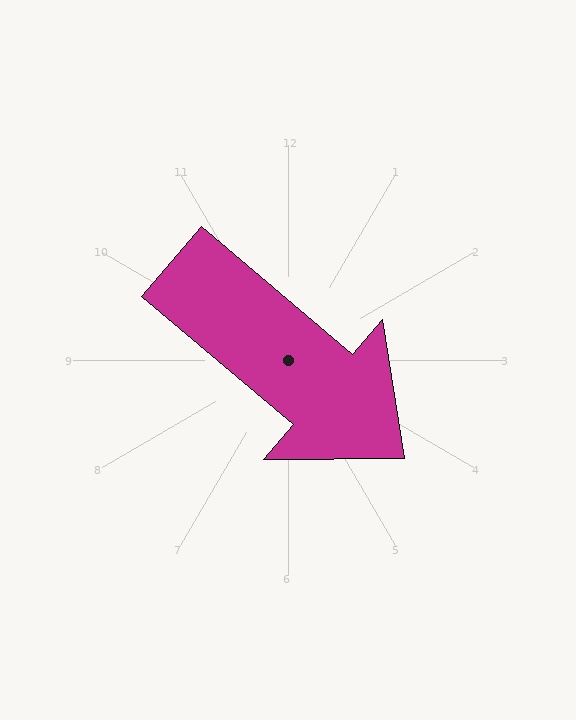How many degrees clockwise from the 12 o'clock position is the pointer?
Approximately 130 degrees.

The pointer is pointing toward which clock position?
Roughly 4 o'clock.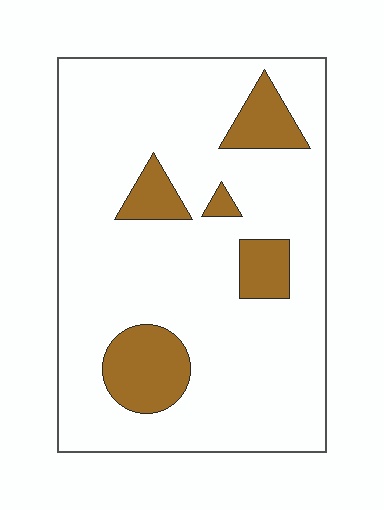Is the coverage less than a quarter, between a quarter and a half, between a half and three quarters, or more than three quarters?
Less than a quarter.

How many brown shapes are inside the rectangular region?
5.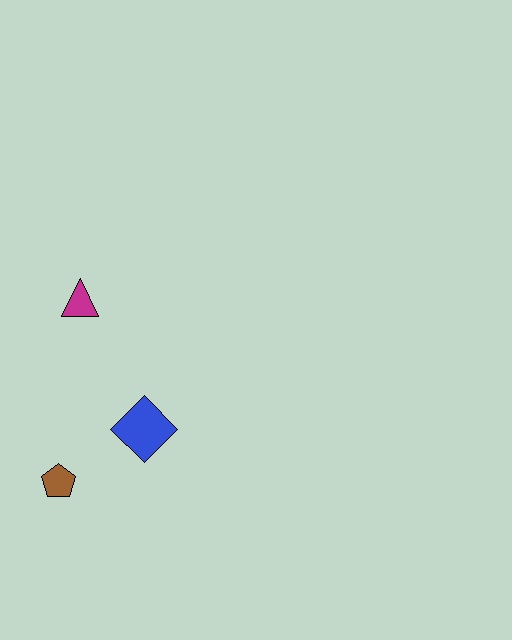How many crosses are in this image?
There are no crosses.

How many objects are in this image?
There are 3 objects.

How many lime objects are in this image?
There are no lime objects.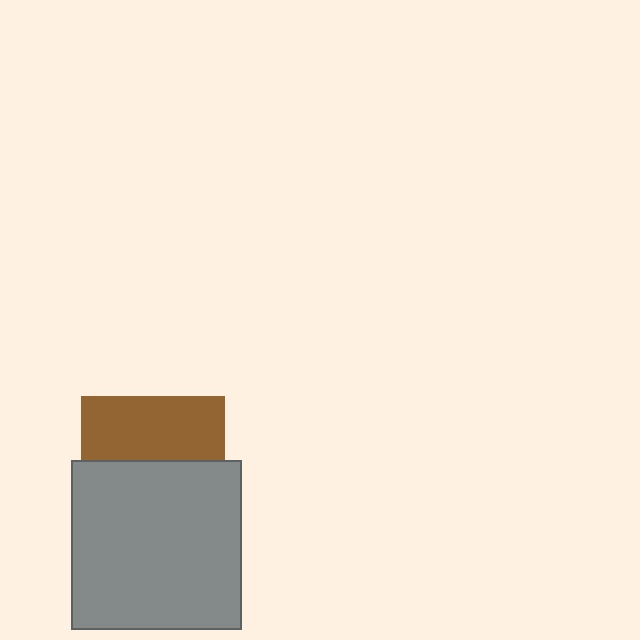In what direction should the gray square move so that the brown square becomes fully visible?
The gray square should move down. That is the shortest direction to clear the overlap and leave the brown square fully visible.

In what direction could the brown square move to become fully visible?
The brown square could move up. That would shift it out from behind the gray square entirely.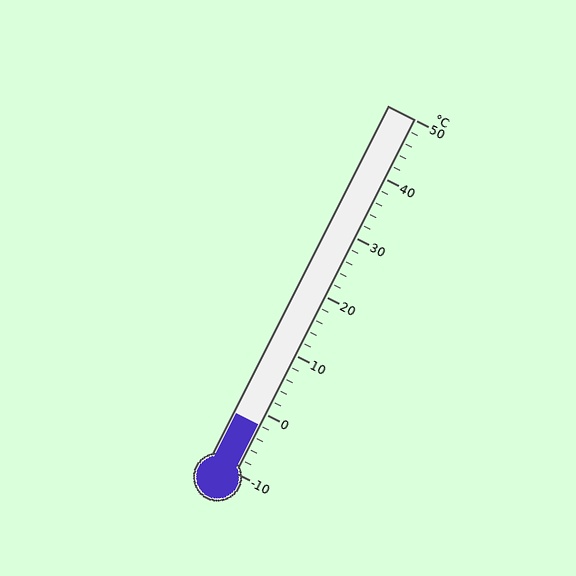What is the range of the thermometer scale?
The thermometer scale ranges from -10°C to 50°C.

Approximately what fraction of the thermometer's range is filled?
The thermometer is filled to approximately 15% of its range.